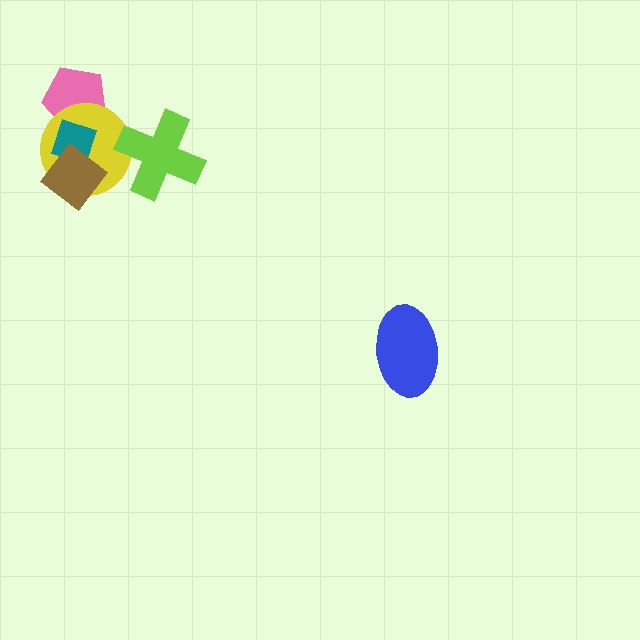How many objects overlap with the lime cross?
1 object overlaps with the lime cross.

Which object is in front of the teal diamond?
The brown diamond is in front of the teal diamond.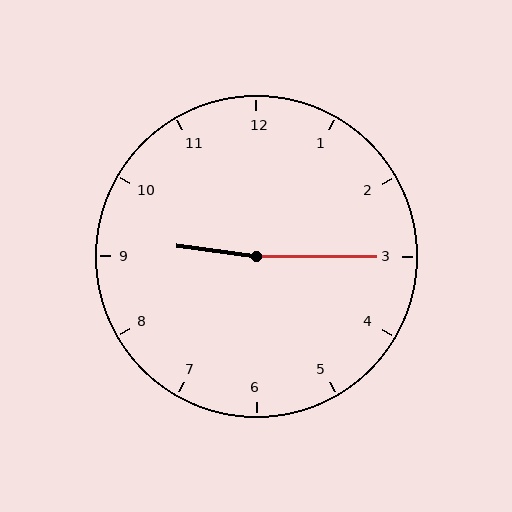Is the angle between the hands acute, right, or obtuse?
It is obtuse.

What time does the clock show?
9:15.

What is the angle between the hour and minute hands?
Approximately 172 degrees.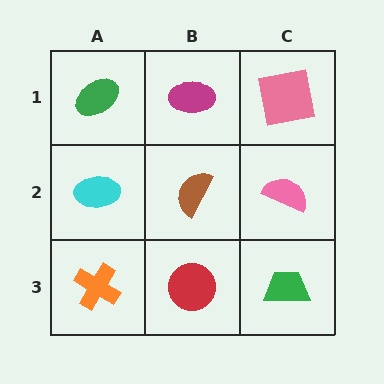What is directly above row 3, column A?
A cyan ellipse.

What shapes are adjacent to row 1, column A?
A cyan ellipse (row 2, column A), a magenta ellipse (row 1, column B).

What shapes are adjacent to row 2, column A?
A green ellipse (row 1, column A), an orange cross (row 3, column A), a brown semicircle (row 2, column B).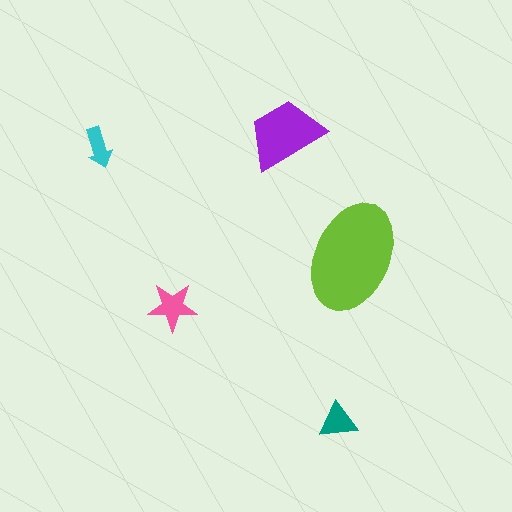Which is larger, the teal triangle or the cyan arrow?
The teal triangle.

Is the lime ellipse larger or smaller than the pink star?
Larger.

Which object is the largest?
The lime ellipse.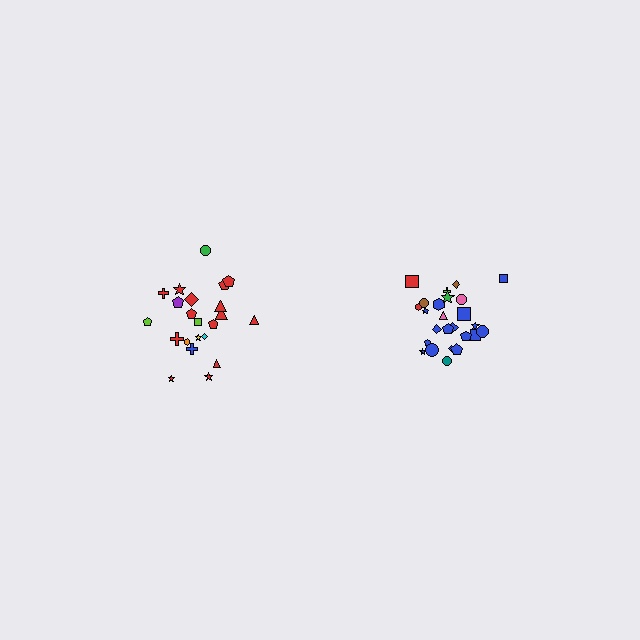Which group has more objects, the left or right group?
The right group.